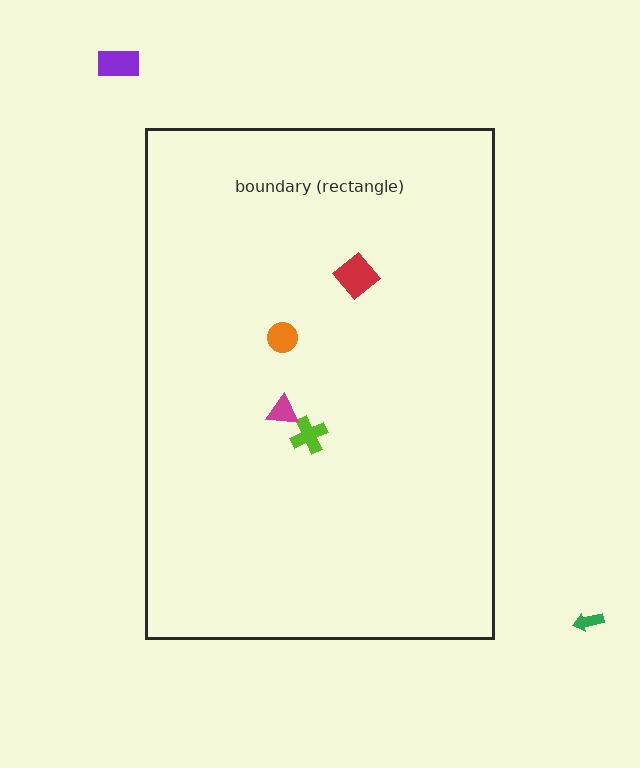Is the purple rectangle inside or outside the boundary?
Outside.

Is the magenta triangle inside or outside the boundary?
Inside.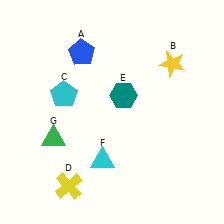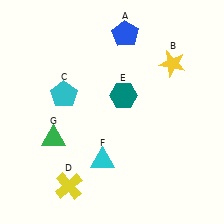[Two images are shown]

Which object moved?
The blue pentagon (A) moved right.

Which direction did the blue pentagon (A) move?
The blue pentagon (A) moved right.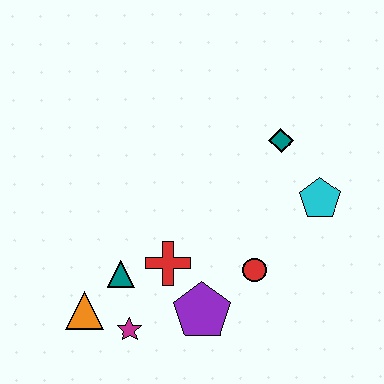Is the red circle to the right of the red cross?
Yes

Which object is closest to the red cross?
The teal triangle is closest to the red cross.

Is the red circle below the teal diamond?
Yes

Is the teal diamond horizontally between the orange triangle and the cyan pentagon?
Yes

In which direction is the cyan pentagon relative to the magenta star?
The cyan pentagon is to the right of the magenta star.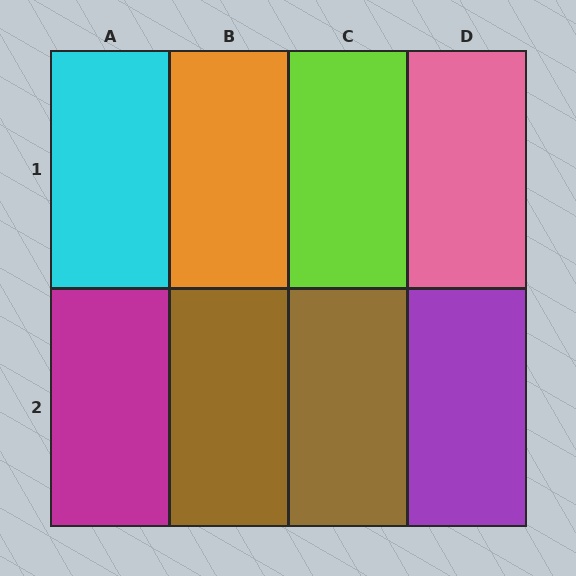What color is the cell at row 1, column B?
Orange.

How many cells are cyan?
1 cell is cyan.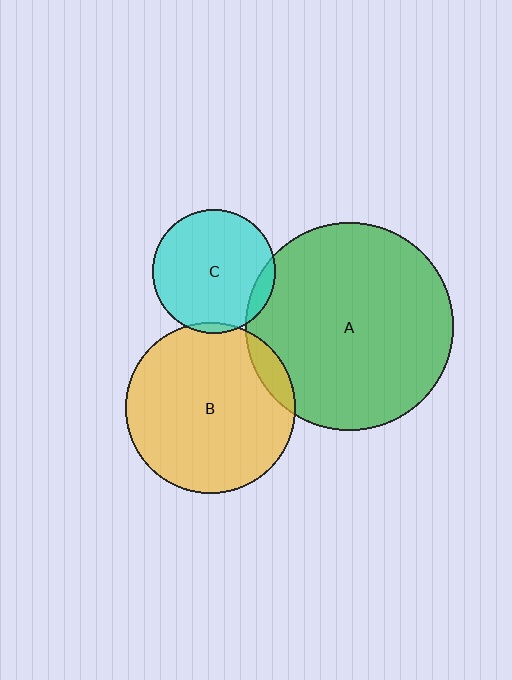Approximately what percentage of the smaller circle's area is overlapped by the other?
Approximately 10%.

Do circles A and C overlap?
Yes.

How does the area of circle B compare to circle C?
Approximately 1.9 times.